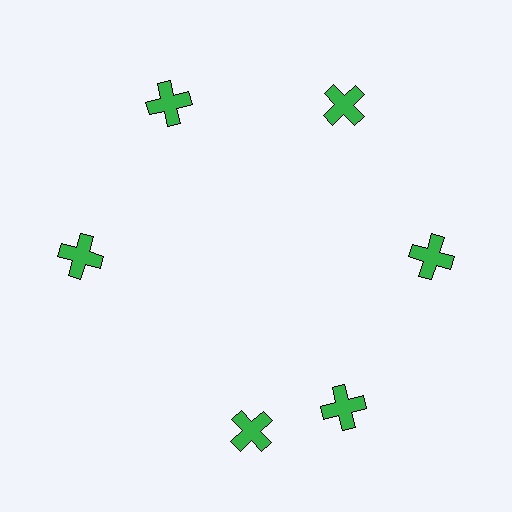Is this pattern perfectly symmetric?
No. The 6 green crosses are arranged in a ring, but one element near the 7 o'clock position is rotated out of alignment along the ring, breaking the 6-fold rotational symmetry.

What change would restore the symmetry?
The symmetry would be restored by rotating it back into even spacing with its neighbors so that all 6 crosses sit at equal angles and equal distance from the center.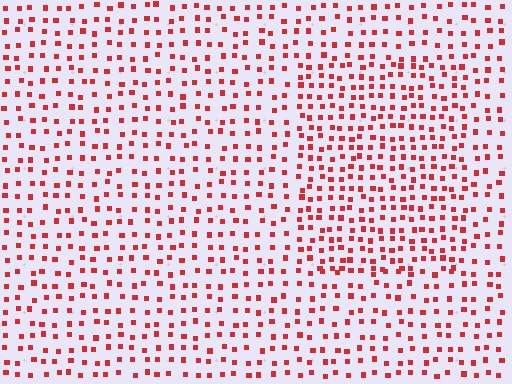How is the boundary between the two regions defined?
The boundary is defined by a change in element density (approximately 1.6x ratio). All elements are the same color, size, and shape.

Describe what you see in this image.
The image contains small red elements arranged at two different densities. A rectangle-shaped region is visible where the elements are more densely packed than the surrounding area.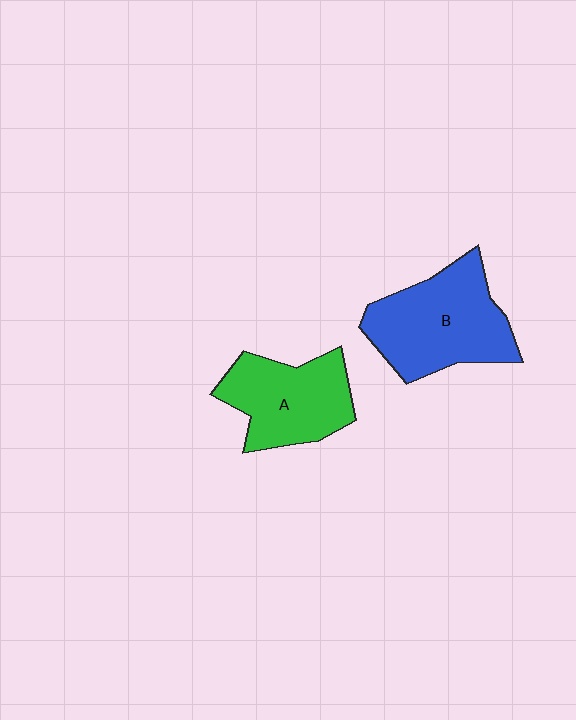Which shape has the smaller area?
Shape A (green).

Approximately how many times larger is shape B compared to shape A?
Approximately 1.2 times.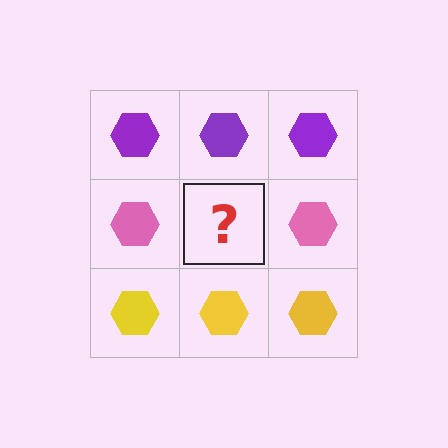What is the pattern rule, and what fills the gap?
The rule is that each row has a consistent color. The gap should be filled with a pink hexagon.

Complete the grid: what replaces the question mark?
The question mark should be replaced with a pink hexagon.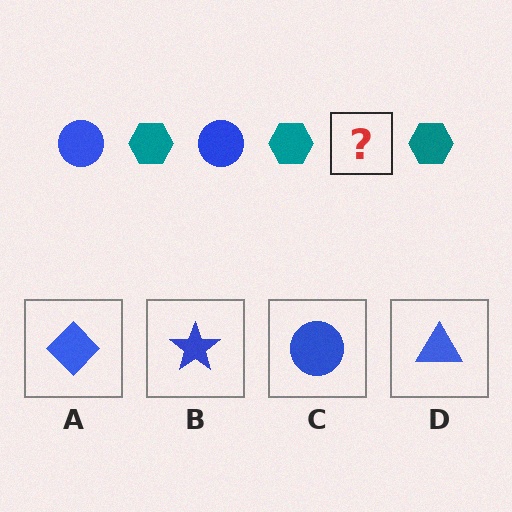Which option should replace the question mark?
Option C.